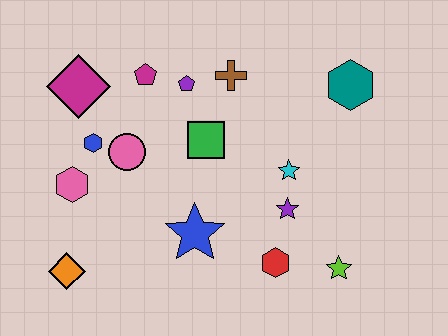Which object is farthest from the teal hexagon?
The orange diamond is farthest from the teal hexagon.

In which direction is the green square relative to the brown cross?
The green square is below the brown cross.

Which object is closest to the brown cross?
The purple pentagon is closest to the brown cross.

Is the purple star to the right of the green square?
Yes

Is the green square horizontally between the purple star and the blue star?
Yes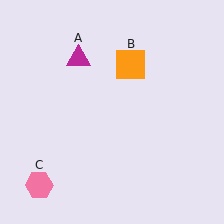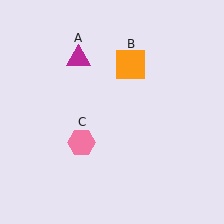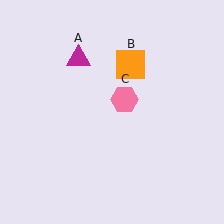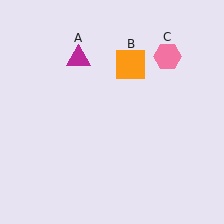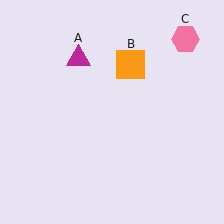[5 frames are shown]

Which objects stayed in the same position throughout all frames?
Magenta triangle (object A) and orange square (object B) remained stationary.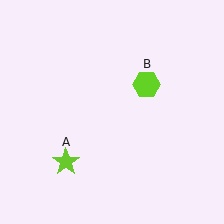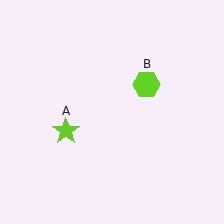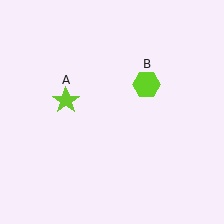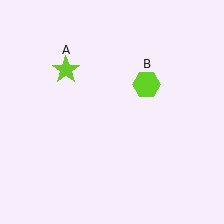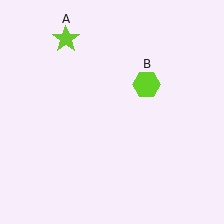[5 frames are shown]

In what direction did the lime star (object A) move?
The lime star (object A) moved up.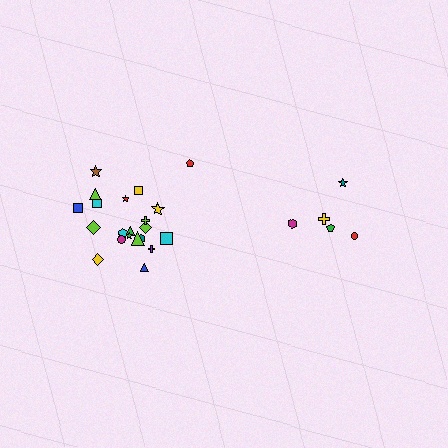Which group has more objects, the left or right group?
The left group.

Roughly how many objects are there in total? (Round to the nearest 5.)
Roughly 25 objects in total.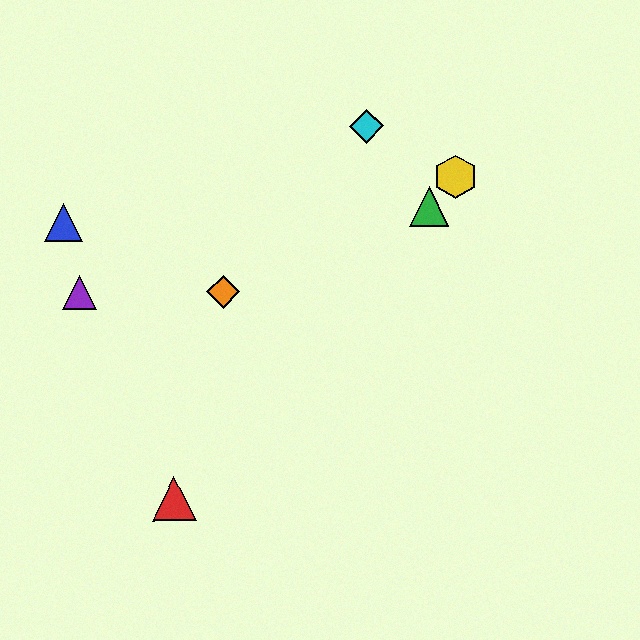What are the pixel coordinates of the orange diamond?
The orange diamond is at (223, 292).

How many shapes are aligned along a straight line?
3 shapes (the red triangle, the green triangle, the yellow hexagon) are aligned along a straight line.